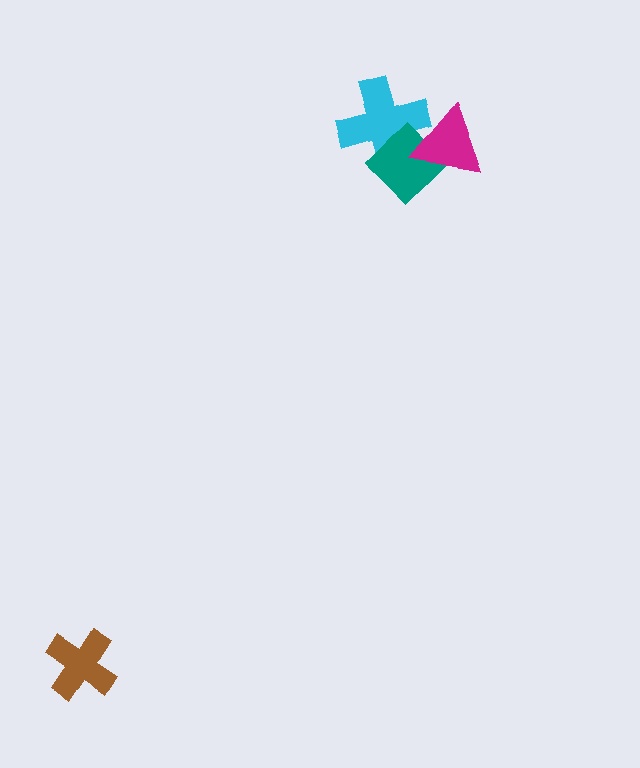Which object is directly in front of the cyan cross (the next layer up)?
The teal diamond is directly in front of the cyan cross.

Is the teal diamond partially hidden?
Yes, it is partially covered by another shape.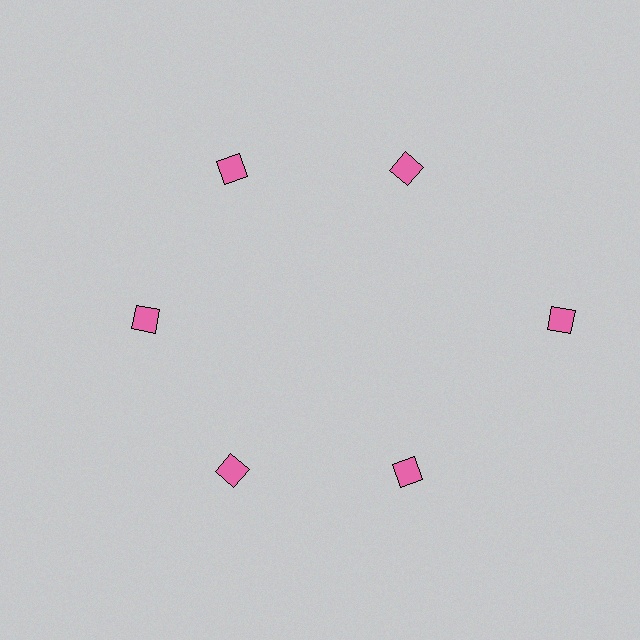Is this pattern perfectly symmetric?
No. The 6 pink diamonds are arranged in a ring, but one element near the 3 o'clock position is pushed outward from the center, breaking the 6-fold rotational symmetry.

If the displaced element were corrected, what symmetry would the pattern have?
It would have 6-fold rotational symmetry — the pattern would map onto itself every 60 degrees.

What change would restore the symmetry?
The symmetry would be restored by moving it inward, back onto the ring so that all 6 diamonds sit at equal angles and equal distance from the center.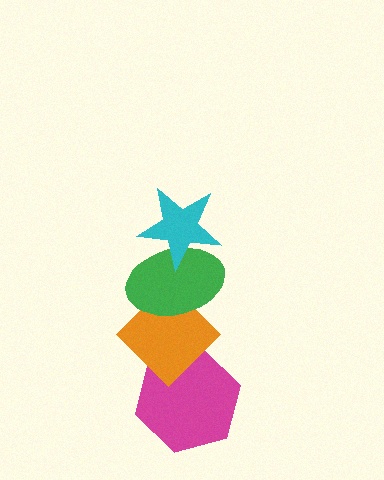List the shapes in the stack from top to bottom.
From top to bottom: the cyan star, the green ellipse, the orange diamond, the magenta hexagon.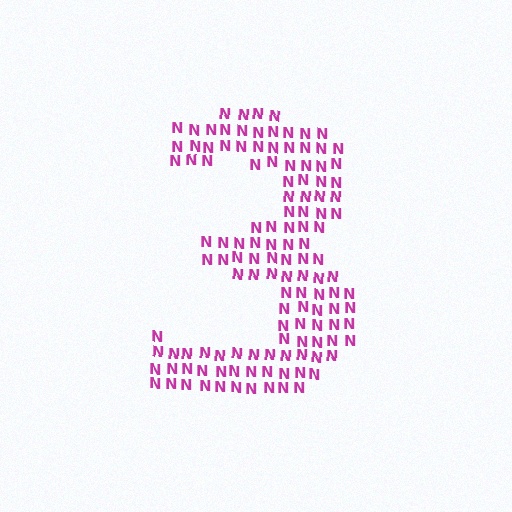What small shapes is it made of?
It is made of small letter N's.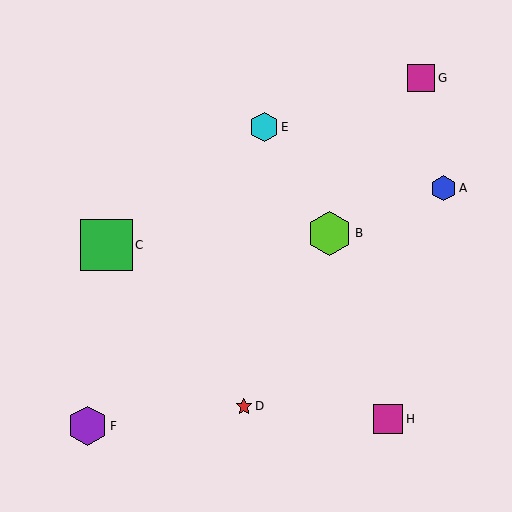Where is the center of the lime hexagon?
The center of the lime hexagon is at (329, 233).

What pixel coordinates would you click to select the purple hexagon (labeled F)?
Click at (87, 426) to select the purple hexagon F.